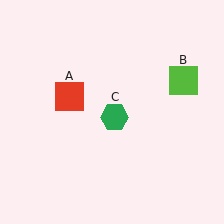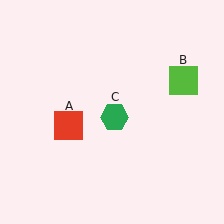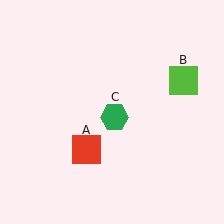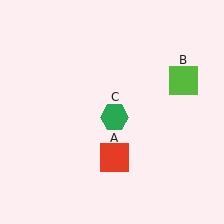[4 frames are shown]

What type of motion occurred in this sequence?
The red square (object A) rotated counterclockwise around the center of the scene.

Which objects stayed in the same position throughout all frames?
Lime square (object B) and green hexagon (object C) remained stationary.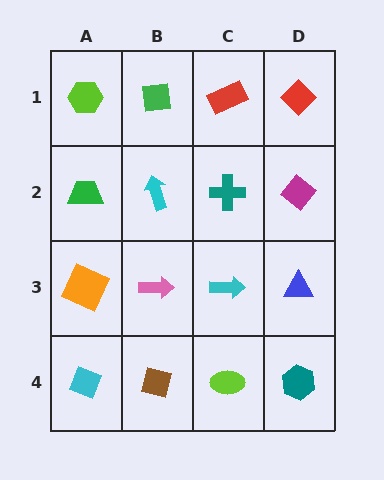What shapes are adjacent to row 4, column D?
A blue triangle (row 3, column D), a lime ellipse (row 4, column C).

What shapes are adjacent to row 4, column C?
A cyan arrow (row 3, column C), a brown square (row 4, column B), a teal hexagon (row 4, column D).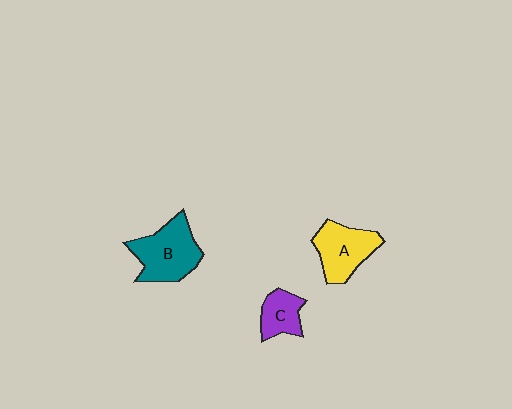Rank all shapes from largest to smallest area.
From largest to smallest: B (teal), A (yellow), C (purple).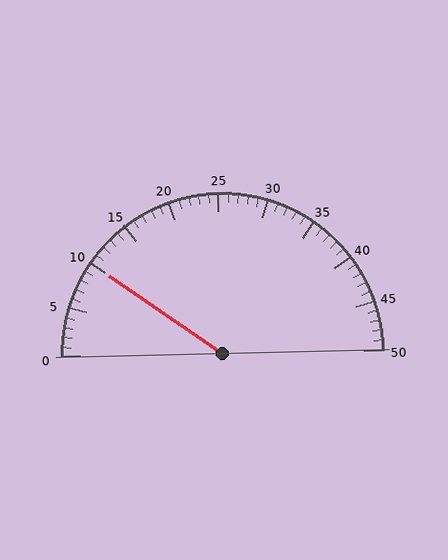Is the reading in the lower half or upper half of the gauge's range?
The reading is in the lower half of the range (0 to 50).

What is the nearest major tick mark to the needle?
The nearest major tick mark is 10.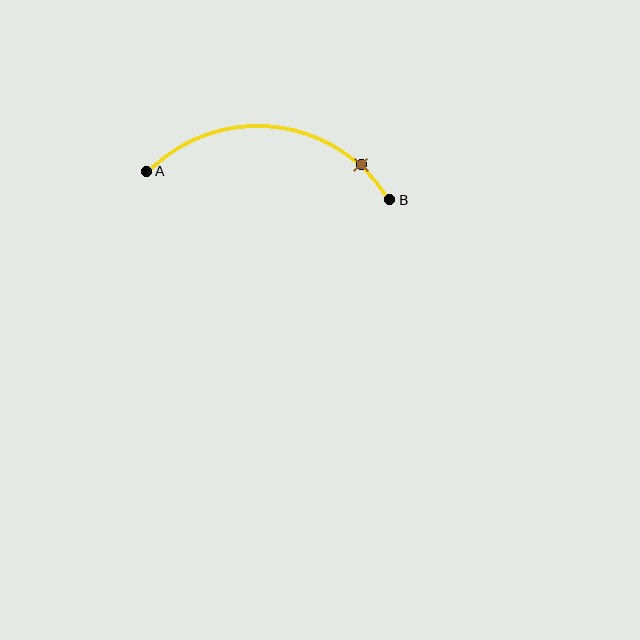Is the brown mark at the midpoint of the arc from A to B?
No. The brown mark lies on the arc but is closer to endpoint B. The arc midpoint would be at the point on the curve equidistant along the arc from both A and B.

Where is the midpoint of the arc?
The arc midpoint is the point on the curve farthest from the straight line joining A and B. It sits above that line.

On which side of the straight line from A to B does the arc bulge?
The arc bulges above the straight line connecting A and B.